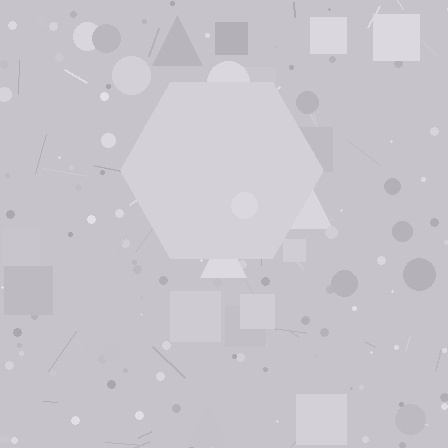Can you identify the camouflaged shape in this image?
The camouflaged shape is a hexagon.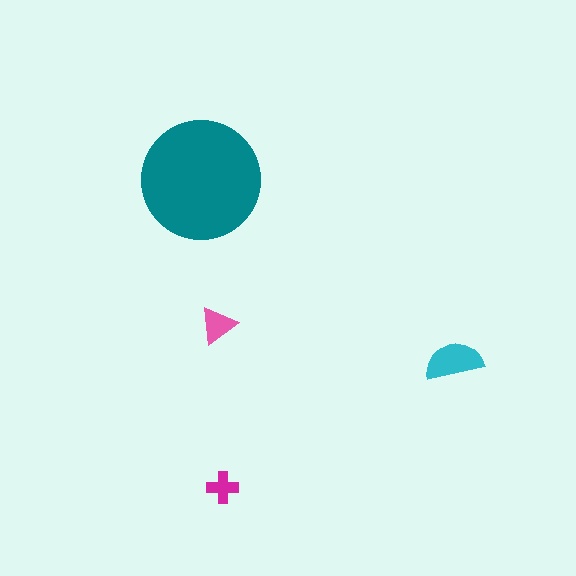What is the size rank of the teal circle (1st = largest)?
1st.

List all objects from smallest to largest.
The magenta cross, the pink triangle, the cyan semicircle, the teal circle.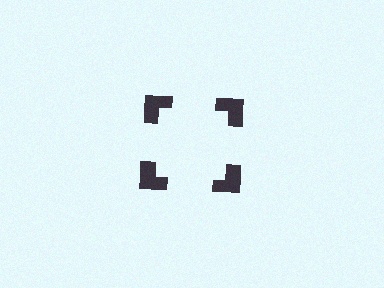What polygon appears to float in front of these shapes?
An illusory square — its edges are inferred from the aligned wedge cuts in the notched squares, not physically drawn.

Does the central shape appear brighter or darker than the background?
It typically appears slightly brighter than the background, even though no actual brightness change is drawn.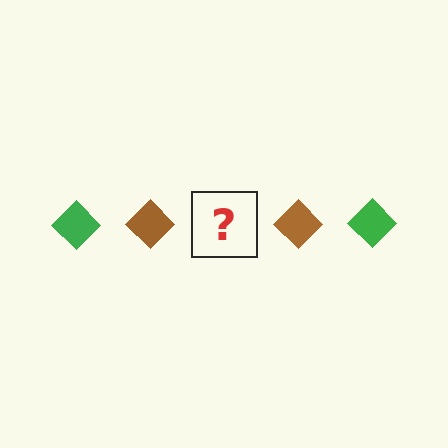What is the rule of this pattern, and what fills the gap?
The rule is that the pattern cycles through green, brown diamonds. The gap should be filled with a green diamond.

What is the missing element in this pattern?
The missing element is a green diamond.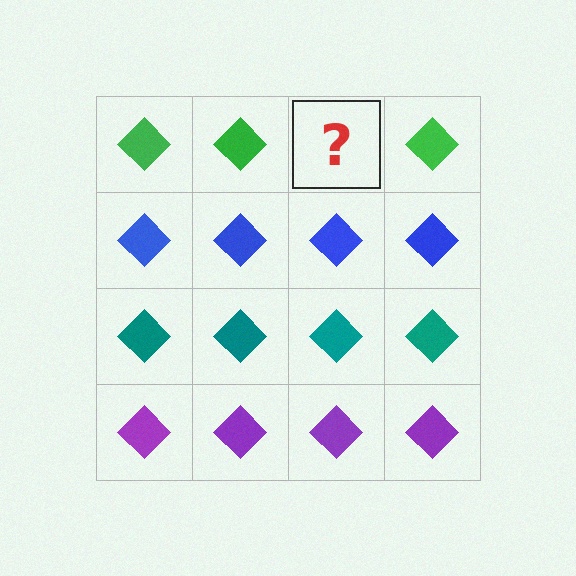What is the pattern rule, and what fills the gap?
The rule is that each row has a consistent color. The gap should be filled with a green diamond.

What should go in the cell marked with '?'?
The missing cell should contain a green diamond.